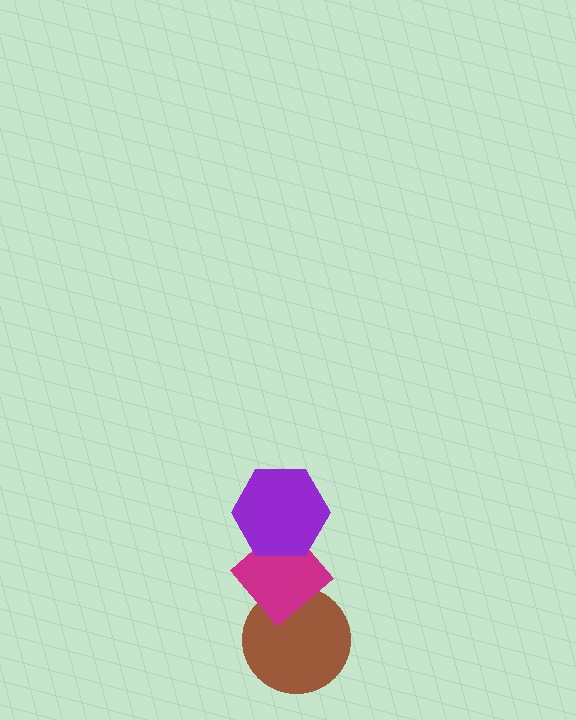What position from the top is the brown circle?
The brown circle is 3rd from the top.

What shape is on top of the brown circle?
The magenta diamond is on top of the brown circle.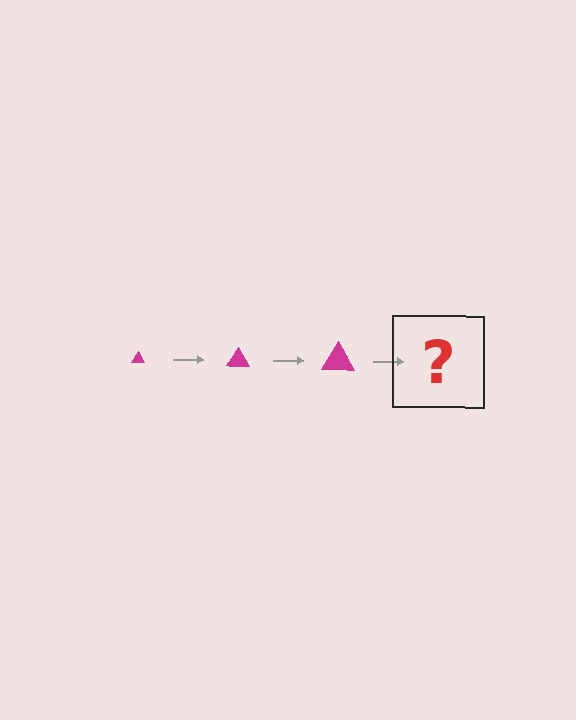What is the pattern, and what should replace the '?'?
The pattern is that the triangle gets progressively larger each step. The '?' should be a magenta triangle, larger than the previous one.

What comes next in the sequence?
The next element should be a magenta triangle, larger than the previous one.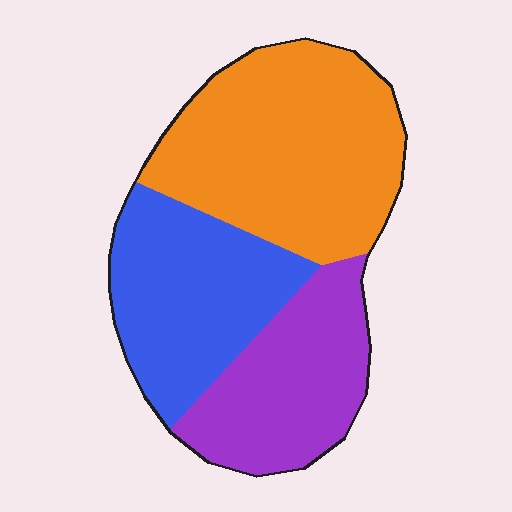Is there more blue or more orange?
Orange.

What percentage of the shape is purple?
Purple takes up between a sixth and a third of the shape.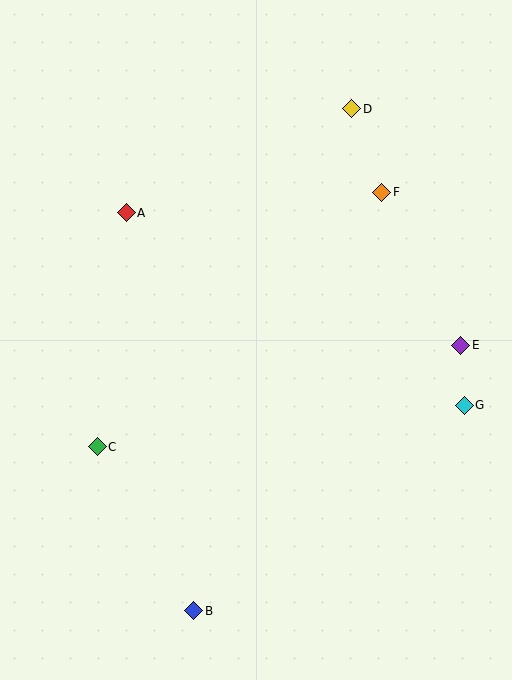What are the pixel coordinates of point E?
Point E is at (461, 345).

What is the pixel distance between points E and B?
The distance between E and B is 376 pixels.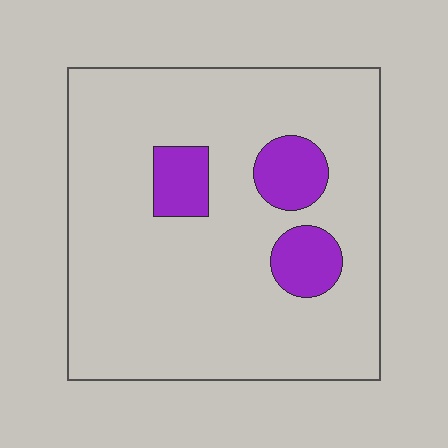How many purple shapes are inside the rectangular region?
3.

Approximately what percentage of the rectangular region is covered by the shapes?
Approximately 15%.